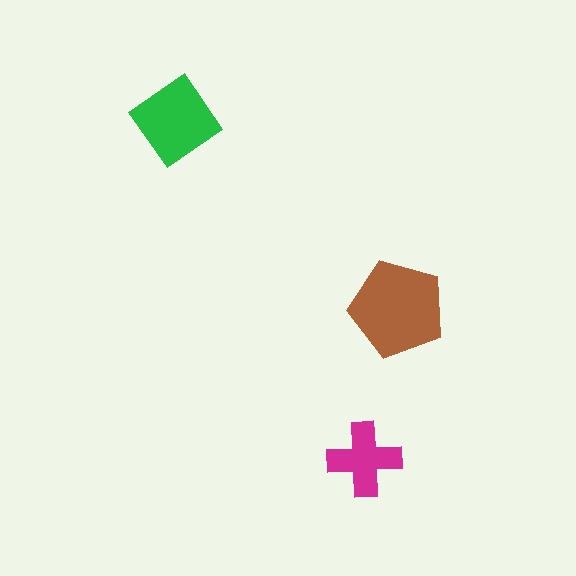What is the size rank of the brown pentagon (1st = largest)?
1st.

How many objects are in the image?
There are 3 objects in the image.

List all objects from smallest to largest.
The magenta cross, the green diamond, the brown pentagon.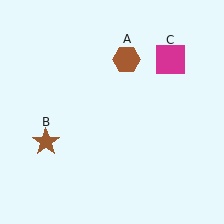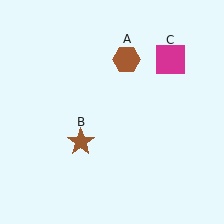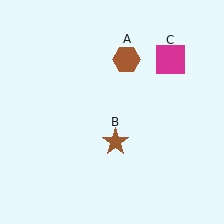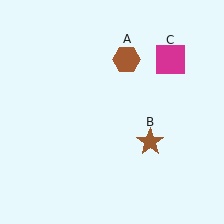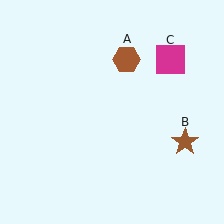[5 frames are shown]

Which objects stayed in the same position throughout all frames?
Brown hexagon (object A) and magenta square (object C) remained stationary.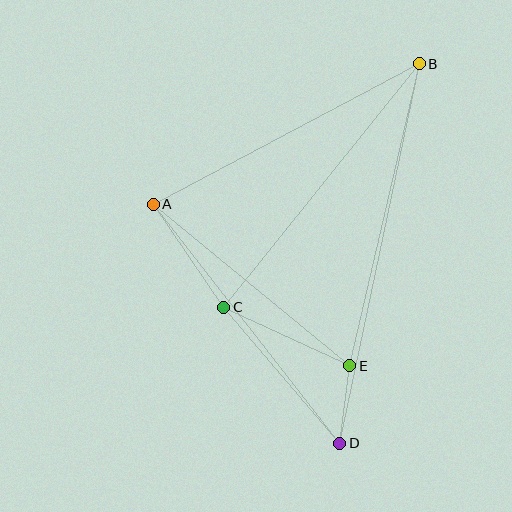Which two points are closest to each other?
Points D and E are closest to each other.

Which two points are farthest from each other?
Points B and D are farthest from each other.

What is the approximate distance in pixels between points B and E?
The distance between B and E is approximately 309 pixels.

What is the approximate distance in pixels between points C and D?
The distance between C and D is approximately 179 pixels.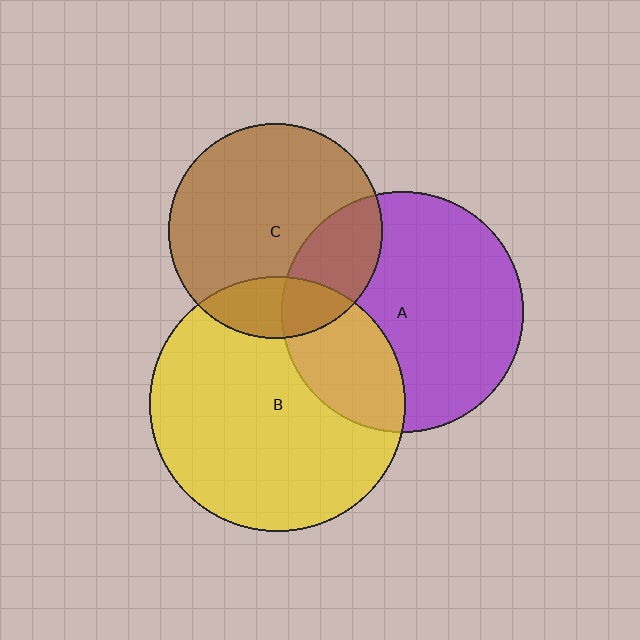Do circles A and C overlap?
Yes.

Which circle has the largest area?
Circle B (yellow).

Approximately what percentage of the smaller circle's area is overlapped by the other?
Approximately 25%.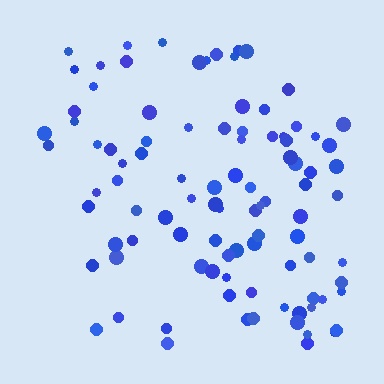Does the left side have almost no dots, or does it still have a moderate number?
Still a moderate number, just noticeably fewer than the right.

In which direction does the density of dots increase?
From left to right, with the right side densest.